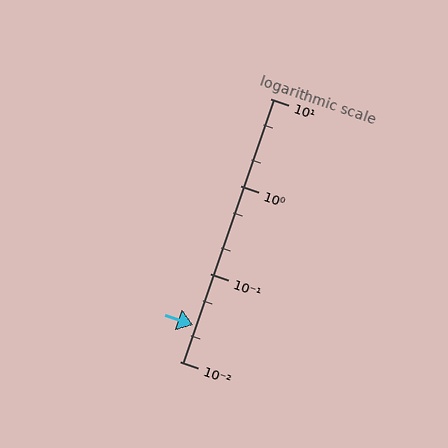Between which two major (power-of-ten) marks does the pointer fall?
The pointer is between 0.01 and 0.1.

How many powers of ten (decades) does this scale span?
The scale spans 3 decades, from 0.01 to 10.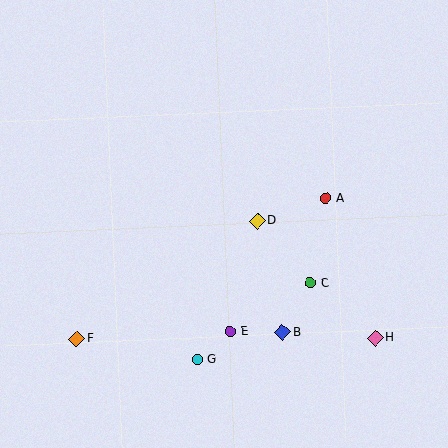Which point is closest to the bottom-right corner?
Point H is closest to the bottom-right corner.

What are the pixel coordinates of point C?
Point C is at (310, 283).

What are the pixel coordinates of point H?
Point H is at (375, 338).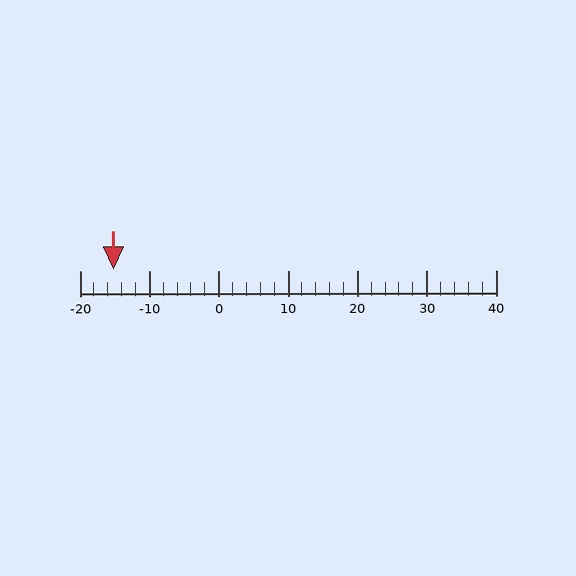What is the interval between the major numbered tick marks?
The major tick marks are spaced 10 units apart.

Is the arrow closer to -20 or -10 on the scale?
The arrow is closer to -20.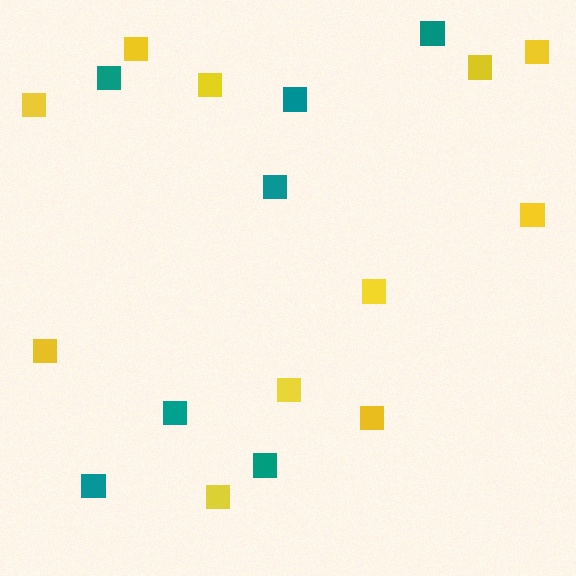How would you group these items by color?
There are 2 groups: one group of yellow squares (11) and one group of teal squares (7).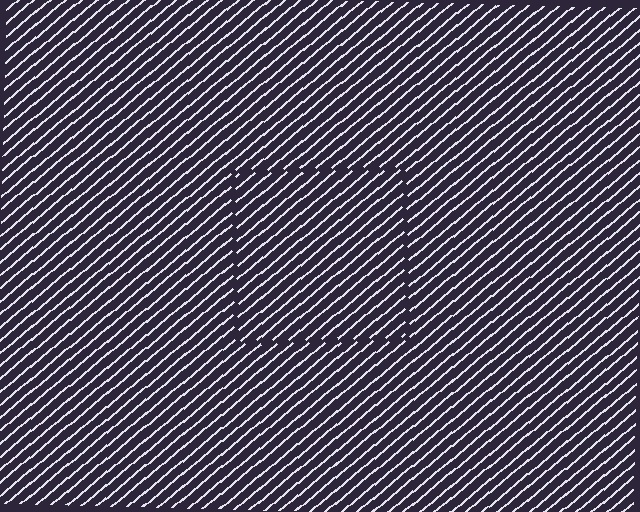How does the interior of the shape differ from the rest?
The interior of the shape contains the same grating, shifted by half a period — the contour is defined by the phase discontinuity where line-ends from the inner and outer gratings abut.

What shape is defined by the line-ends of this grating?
An illusory square. The interior of the shape contains the same grating, shifted by half a period — the contour is defined by the phase discontinuity where line-ends from the inner and outer gratings abut.